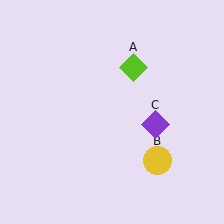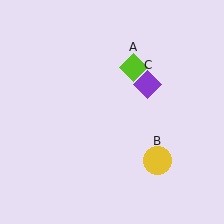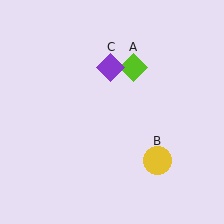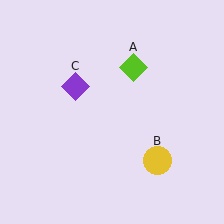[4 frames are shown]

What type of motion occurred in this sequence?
The purple diamond (object C) rotated counterclockwise around the center of the scene.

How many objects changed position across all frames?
1 object changed position: purple diamond (object C).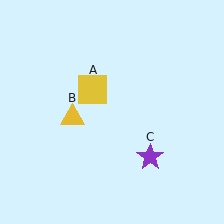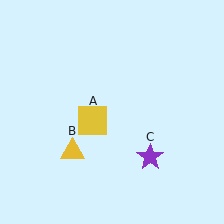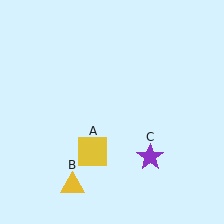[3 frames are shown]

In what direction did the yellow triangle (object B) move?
The yellow triangle (object B) moved down.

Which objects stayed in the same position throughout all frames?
Purple star (object C) remained stationary.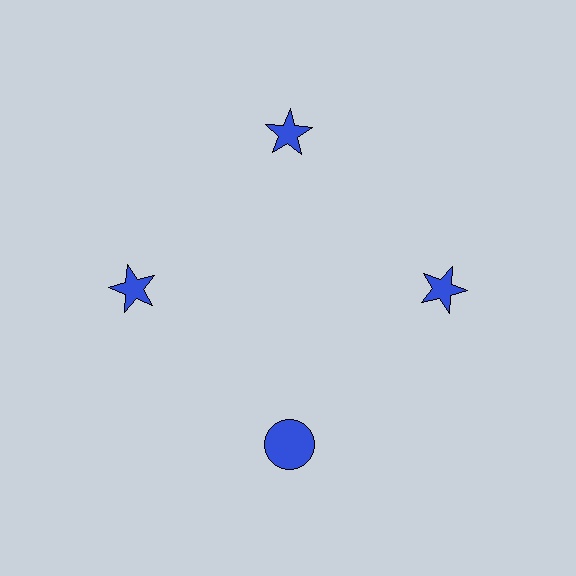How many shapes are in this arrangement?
There are 4 shapes arranged in a ring pattern.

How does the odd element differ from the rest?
It has a different shape: circle instead of star.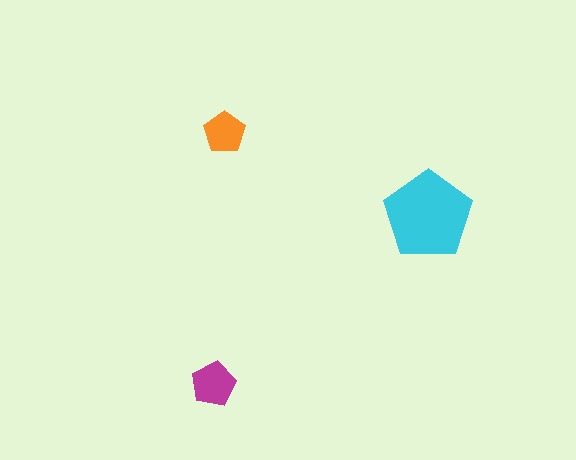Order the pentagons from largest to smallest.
the cyan one, the magenta one, the orange one.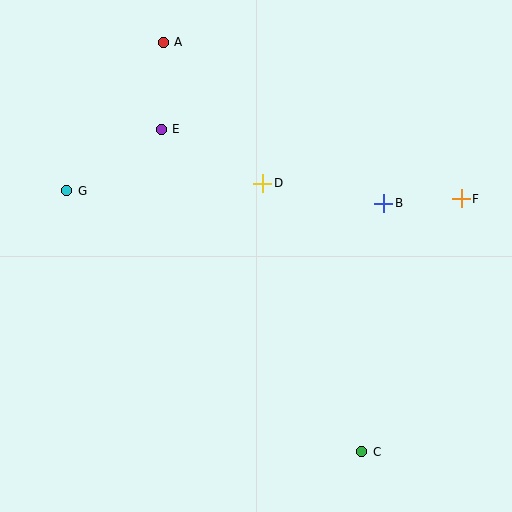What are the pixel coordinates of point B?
Point B is at (384, 203).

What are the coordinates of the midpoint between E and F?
The midpoint between E and F is at (311, 164).